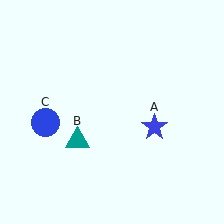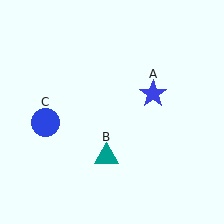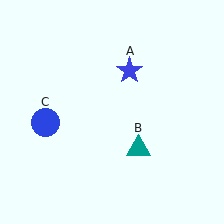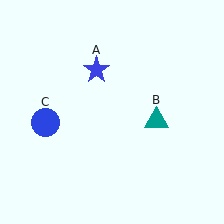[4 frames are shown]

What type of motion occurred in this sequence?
The blue star (object A), teal triangle (object B) rotated counterclockwise around the center of the scene.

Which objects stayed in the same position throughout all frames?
Blue circle (object C) remained stationary.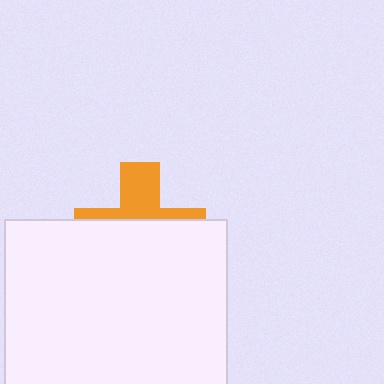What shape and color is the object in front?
The object in front is a white rectangle.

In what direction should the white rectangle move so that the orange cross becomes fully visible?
The white rectangle should move down. That is the shortest direction to clear the overlap and leave the orange cross fully visible.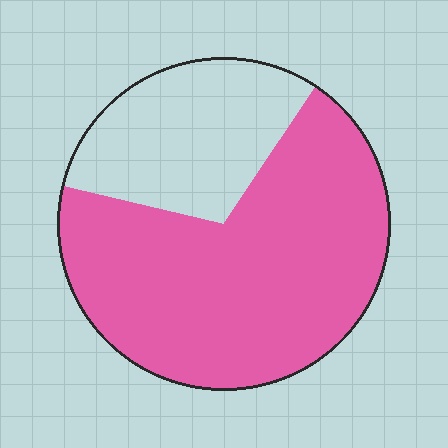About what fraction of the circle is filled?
About two thirds (2/3).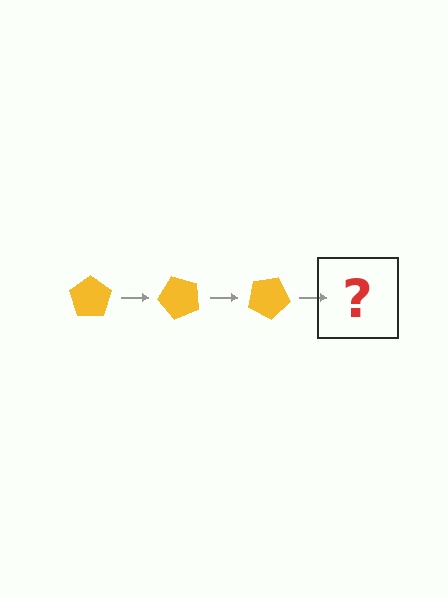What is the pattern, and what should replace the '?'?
The pattern is that the pentagon rotates 50 degrees each step. The '?' should be a yellow pentagon rotated 150 degrees.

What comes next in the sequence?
The next element should be a yellow pentagon rotated 150 degrees.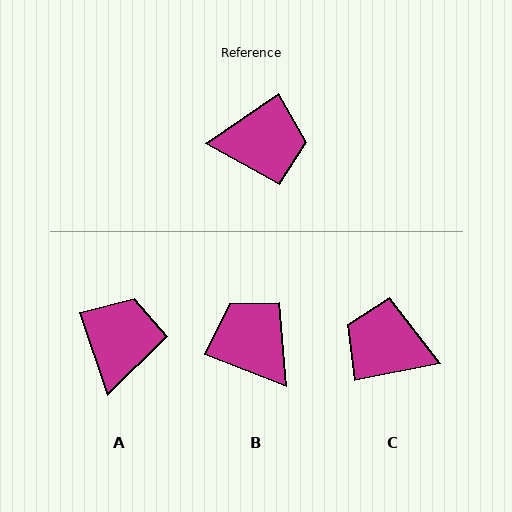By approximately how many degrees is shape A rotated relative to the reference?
Approximately 74 degrees counter-clockwise.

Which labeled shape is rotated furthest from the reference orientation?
C, about 156 degrees away.